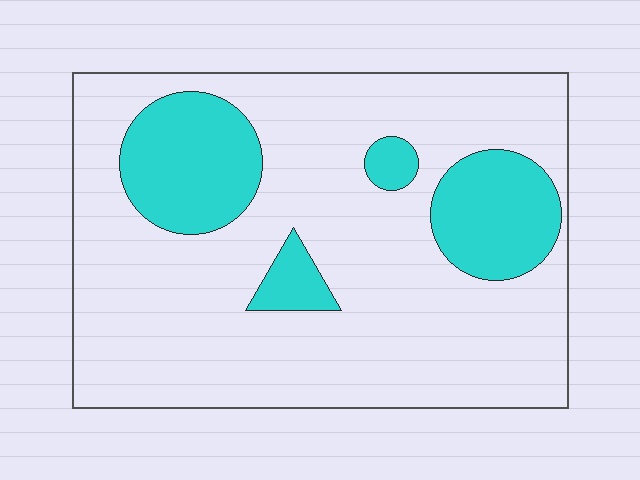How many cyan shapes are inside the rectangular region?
4.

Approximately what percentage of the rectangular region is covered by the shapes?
Approximately 20%.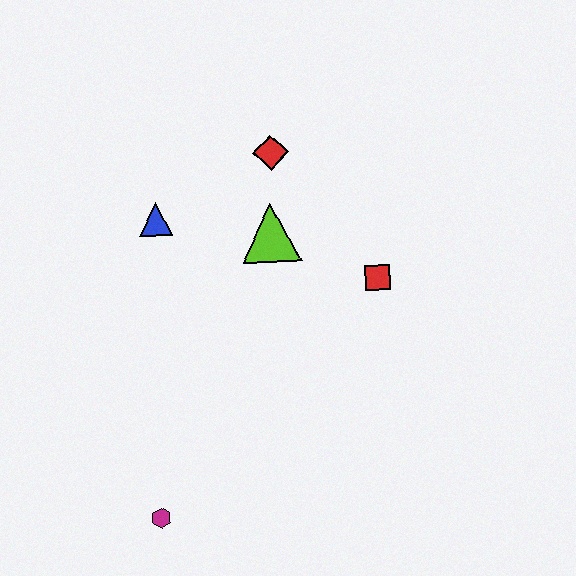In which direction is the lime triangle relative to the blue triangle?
The lime triangle is to the right of the blue triangle.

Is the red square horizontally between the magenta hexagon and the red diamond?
No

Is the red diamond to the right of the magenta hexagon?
Yes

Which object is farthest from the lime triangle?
The magenta hexagon is farthest from the lime triangle.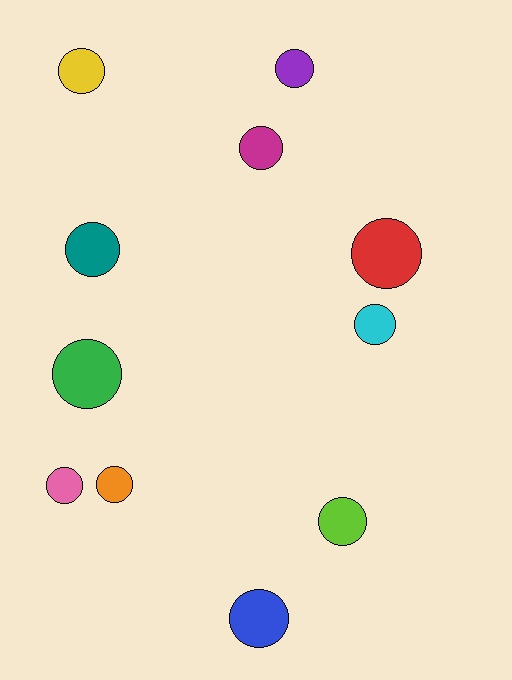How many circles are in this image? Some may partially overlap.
There are 11 circles.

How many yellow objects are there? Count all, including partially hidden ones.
There is 1 yellow object.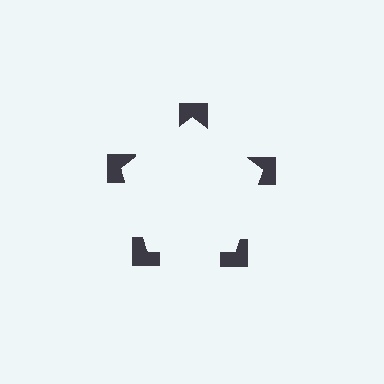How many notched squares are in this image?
There are 5 — one at each vertex of the illusory pentagon.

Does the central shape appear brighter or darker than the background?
It typically appears slightly brighter than the background, even though no actual brightness change is drawn.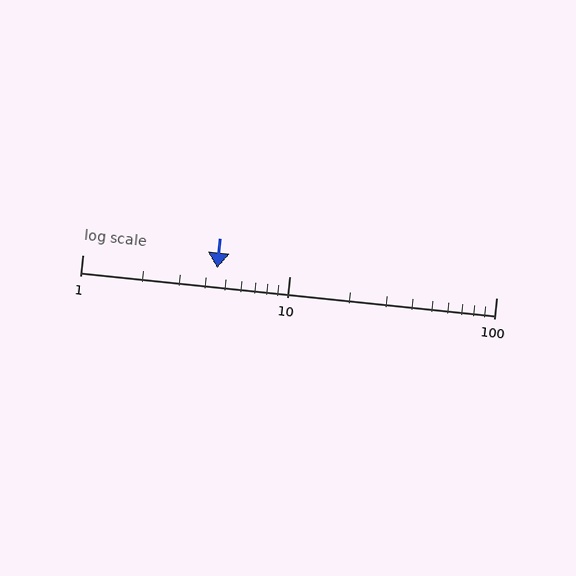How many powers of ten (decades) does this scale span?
The scale spans 2 decades, from 1 to 100.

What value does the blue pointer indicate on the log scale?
The pointer indicates approximately 4.5.